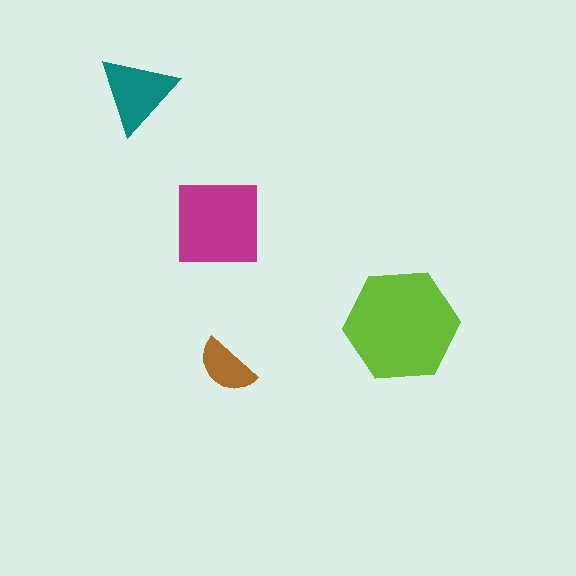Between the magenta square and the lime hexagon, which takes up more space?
The lime hexagon.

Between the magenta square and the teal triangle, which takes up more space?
The magenta square.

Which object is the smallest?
The brown semicircle.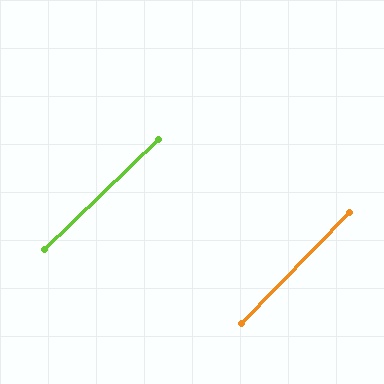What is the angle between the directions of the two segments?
Approximately 1 degree.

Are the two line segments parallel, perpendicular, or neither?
Parallel — their directions differ by only 1.3°.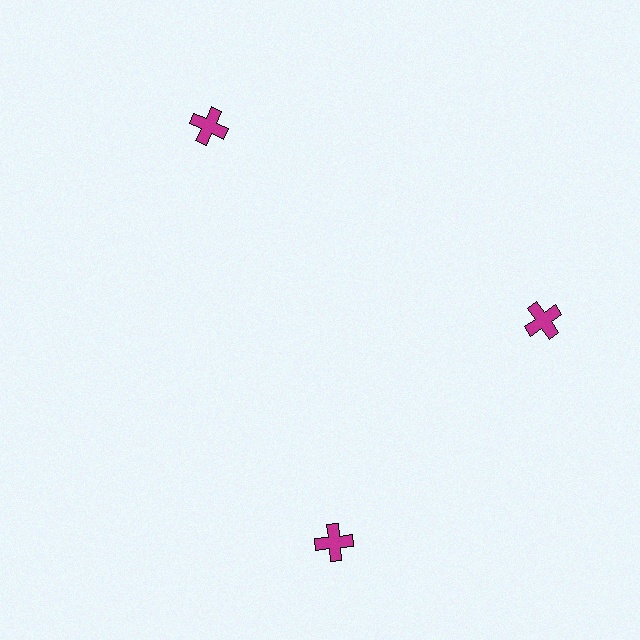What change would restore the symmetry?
The symmetry would be restored by rotating it back into even spacing with its neighbors so that all 3 crosses sit at equal angles and equal distance from the center.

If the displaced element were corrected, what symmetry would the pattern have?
It would have 3-fold rotational symmetry — the pattern would map onto itself every 120 degrees.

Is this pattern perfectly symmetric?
No. The 3 magenta crosses are arranged in a ring, but one element near the 7 o'clock position is rotated out of alignment along the ring, breaking the 3-fold rotational symmetry.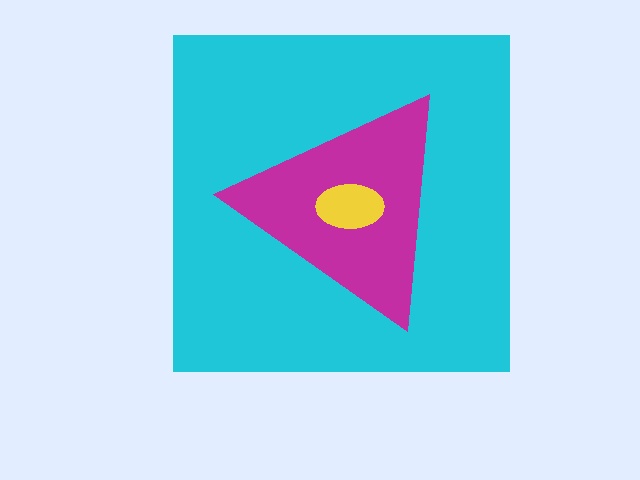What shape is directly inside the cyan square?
The magenta triangle.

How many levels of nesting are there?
3.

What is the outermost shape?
The cyan square.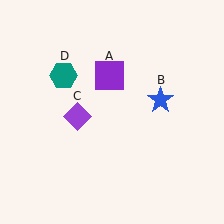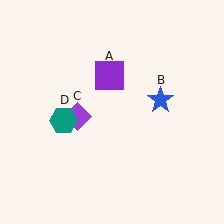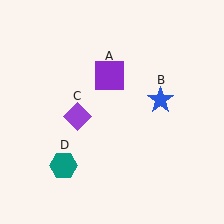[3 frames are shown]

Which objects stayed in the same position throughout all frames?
Purple square (object A) and blue star (object B) and purple diamond (object C) remained stationary.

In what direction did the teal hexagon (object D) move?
The teal hexagon (object D) moved down.